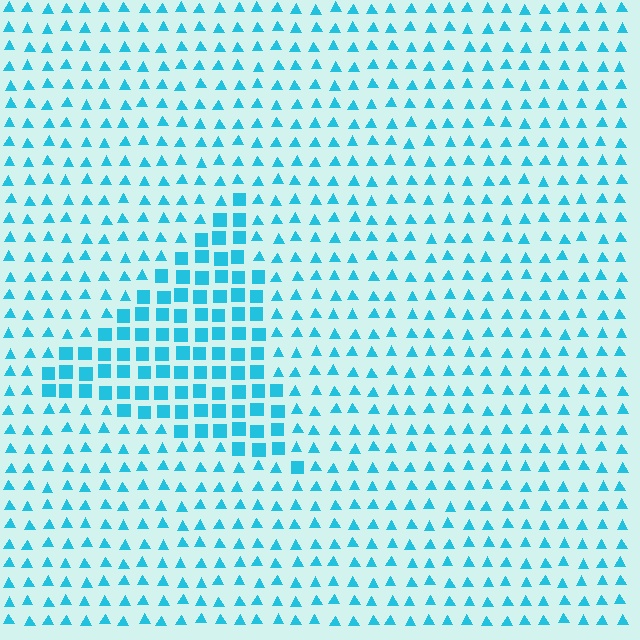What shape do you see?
I see a triangle.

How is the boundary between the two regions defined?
The boundary is defined by a change in element shape: squares inside vs. triangles outside. All elements share the same color and spacing.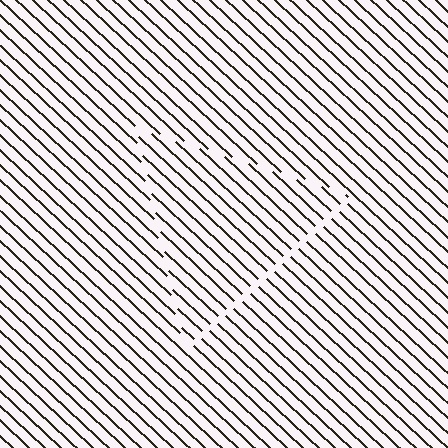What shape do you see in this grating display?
An illusory triangle. The interior of the shape contains the same grating, shifted by half a period — the contour is defined by the phase discontinuity where line-ends from the inner and outer gratings abut.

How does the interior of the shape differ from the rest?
The interior of the shape contains the same grating, shifted by half a period — the contour is defined by the phase discontinuity where line-ends from the inner and outer gratings abut.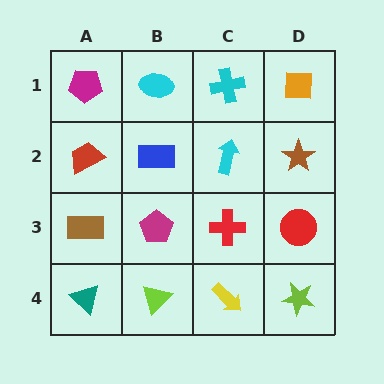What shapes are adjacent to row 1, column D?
A brown star (row 2, column D), a cyan cross (row 1, column C).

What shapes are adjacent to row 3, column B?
A blue rectangle (row 2, column B), a lime triangle (row 4, column B), a brown rectangle (row 3, column A), a red cross (row 3, column C).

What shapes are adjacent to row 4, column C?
A red cross (row 3, column C), a lime triangle (row 4, column B), a lime star (row 4, column D).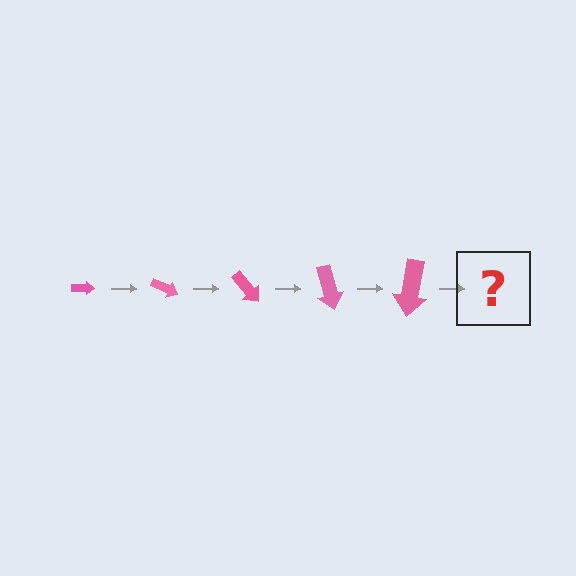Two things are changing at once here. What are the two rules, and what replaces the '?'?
The two rules are that the arrow grows larger each step and it rotates 25 degrees each step. The '?' should be an arrow, larger than the previous one and rotated 125 degrees from the start.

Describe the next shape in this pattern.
It should be an arrow, larger than the previous one and rotated 125 degrees from the start.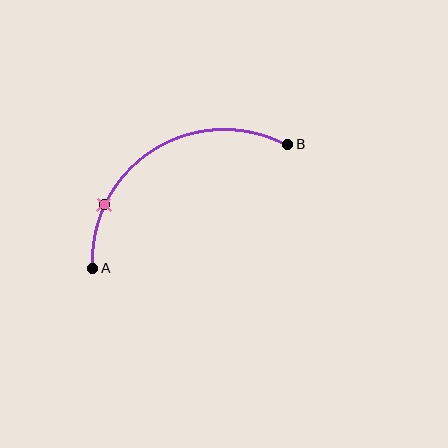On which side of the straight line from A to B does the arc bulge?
The arc bulges above the straight line connecting A and B.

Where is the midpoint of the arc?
The arc midpoint is the point on the curve farthest from the straight line joining A and B. It sits above that line.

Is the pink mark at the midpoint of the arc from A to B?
No. The pink mark lies on the arc but is closer to endpoint A. The arc midpoint would be at the point on the curve equidistant along the arc from both A and B.